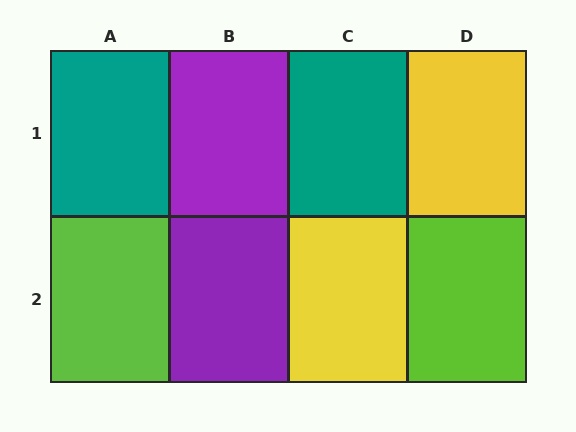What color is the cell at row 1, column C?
Teal.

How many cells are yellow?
2 cells are yellow.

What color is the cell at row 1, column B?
Purple.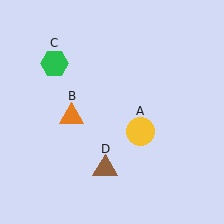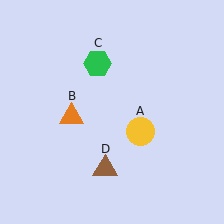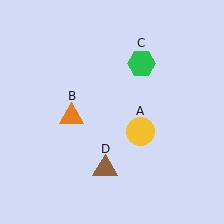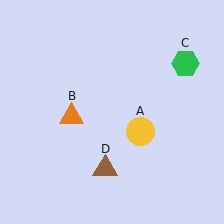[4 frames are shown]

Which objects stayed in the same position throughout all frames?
Yellow circle (object A) and orange triangle (object B) and brown triangle (object D) remained stationary.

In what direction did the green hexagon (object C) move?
The green hexagon (object C) moved right.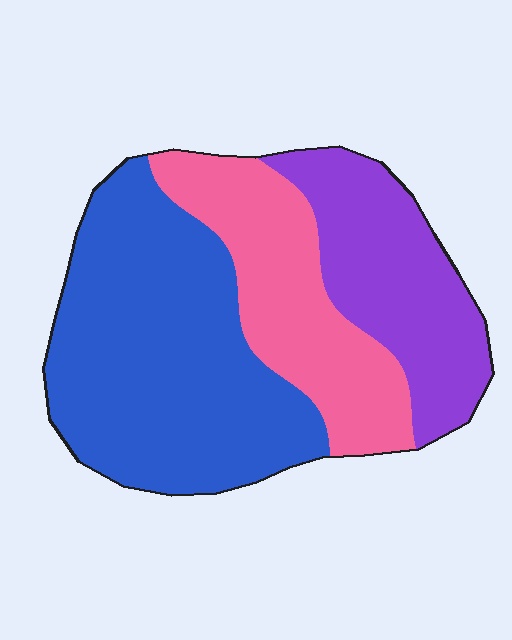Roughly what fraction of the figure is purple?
Purple covers roughly 25% of the figure.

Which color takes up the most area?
Blue, at roughly 50%.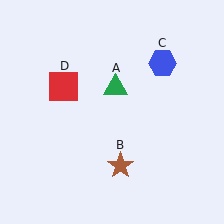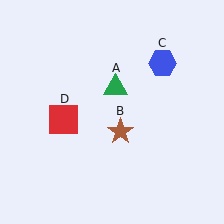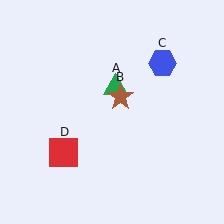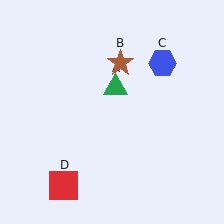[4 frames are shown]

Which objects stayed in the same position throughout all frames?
Green triangle (object A) and blue hexagon (object C) remained stationary.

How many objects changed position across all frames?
2 objects changed position: brown star (object B), red square (object D).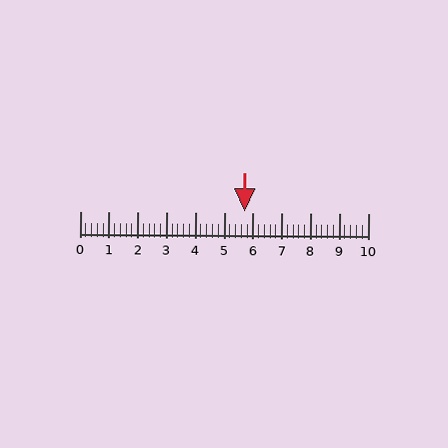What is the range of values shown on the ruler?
The ruler shows values from 0 to 10.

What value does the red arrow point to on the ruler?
The red arrow points to approximately 5.7.